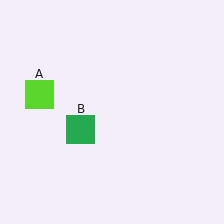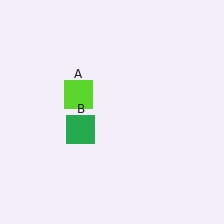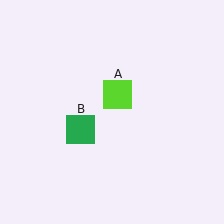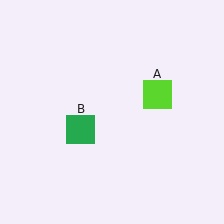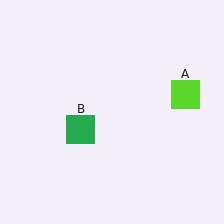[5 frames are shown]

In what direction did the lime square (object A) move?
The lime square (object A) moved right.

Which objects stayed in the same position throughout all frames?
Green square (object B) remained stationary.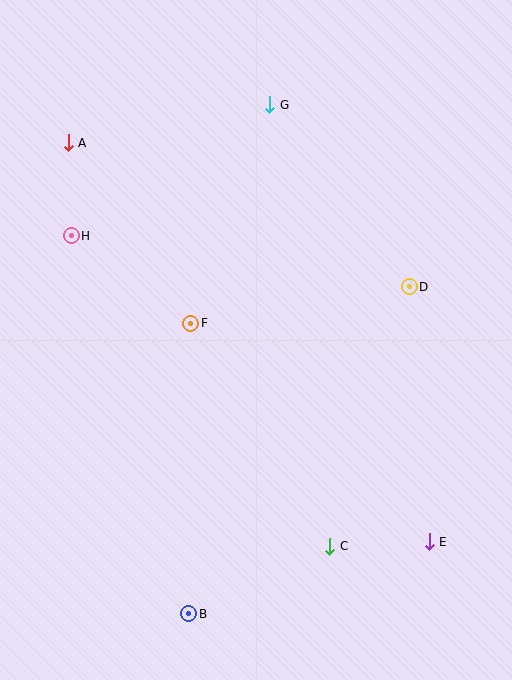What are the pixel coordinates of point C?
Point C is at (330, 546).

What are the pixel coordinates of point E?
Point E is at (429, 542).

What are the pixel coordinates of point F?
Point F is at (191, 323).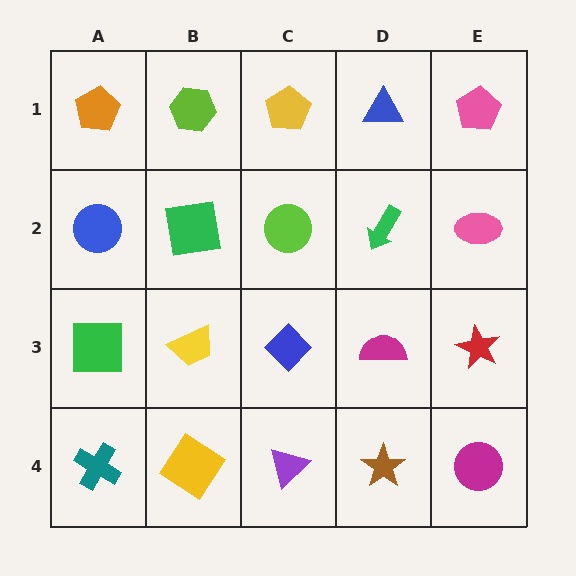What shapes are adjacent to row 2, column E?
A pink pentagon (row 1, column E), a red star (row 3, column E), a green arrow (row 2, column D).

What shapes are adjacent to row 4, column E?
A red star (row 3, column E), a brown star (row 4, column D).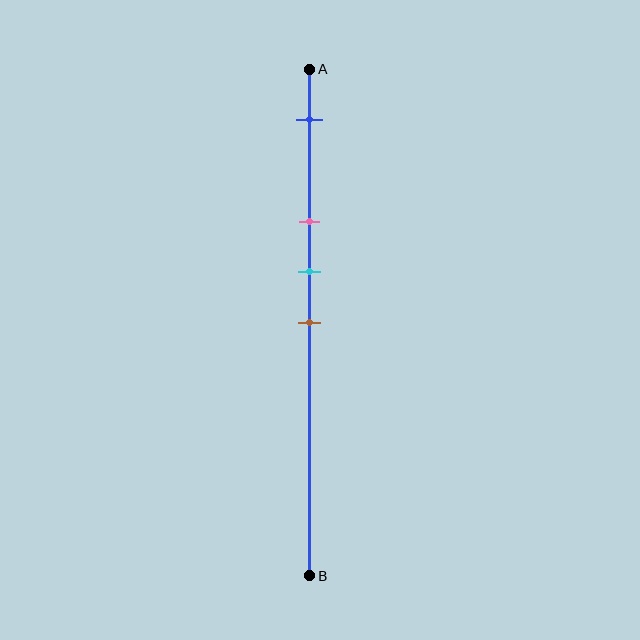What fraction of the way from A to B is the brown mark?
The brown mark is approximately 50% (0.5) of the way from A to B.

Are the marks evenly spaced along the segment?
No, the marks are not evenly spaced.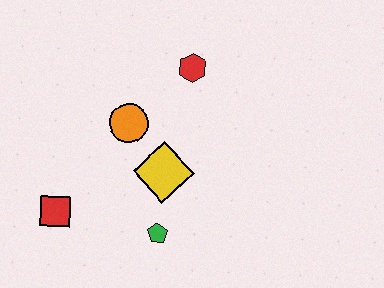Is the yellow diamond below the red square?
No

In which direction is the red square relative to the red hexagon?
The red square is below the red hexagon.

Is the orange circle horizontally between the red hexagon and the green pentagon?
No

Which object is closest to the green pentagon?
The yellow diamond is closest to the green pentagon.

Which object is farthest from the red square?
The red hexagon is farthest from the red square.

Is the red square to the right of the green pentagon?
No